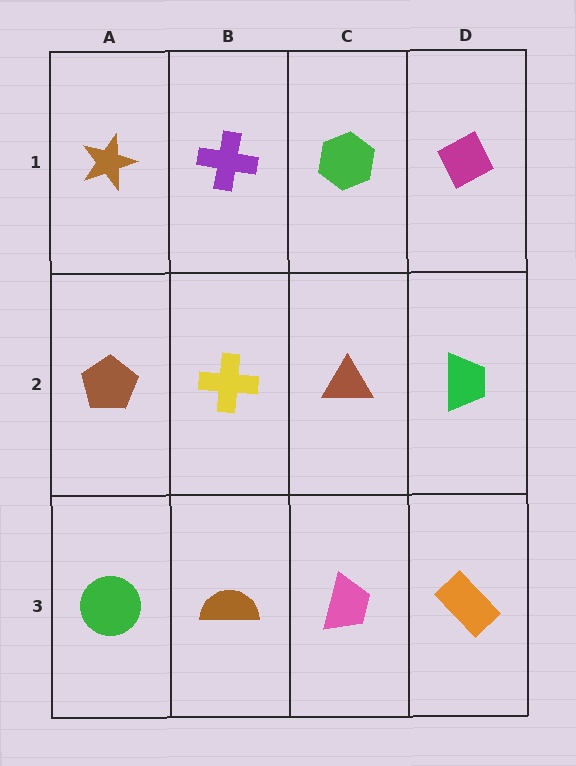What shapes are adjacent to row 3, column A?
A brown pentagon (row 2, column A), a brown semicircle (row 3, column B).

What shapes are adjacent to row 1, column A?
A brown pentagon (row 2, column A), a purple cross (row 1, column B).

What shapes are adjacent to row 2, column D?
A magenta diamond (row 1, column D), an orange rectangle (row 3, column D), a brown triangle (row 2, column C).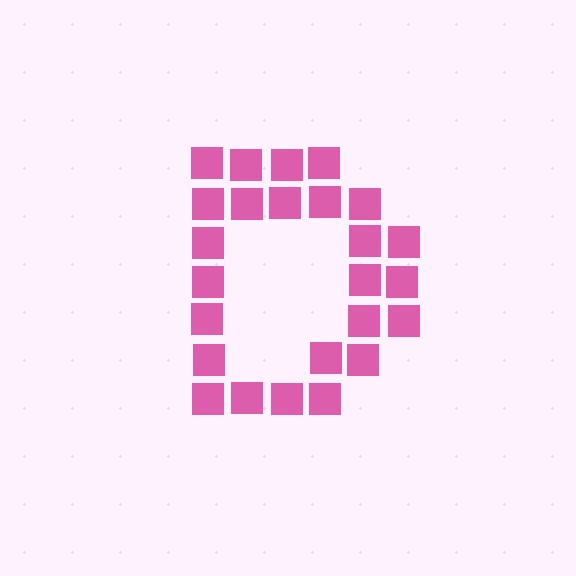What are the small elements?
The small elements are squares.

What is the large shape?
The large shape is the letter D.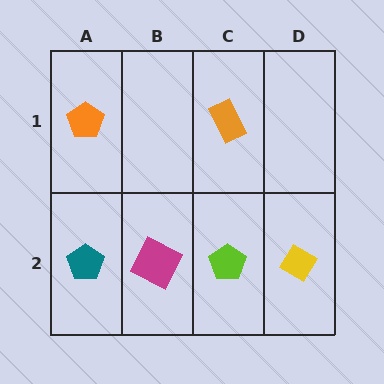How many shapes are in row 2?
4 shapes.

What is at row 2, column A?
A teal pentagon.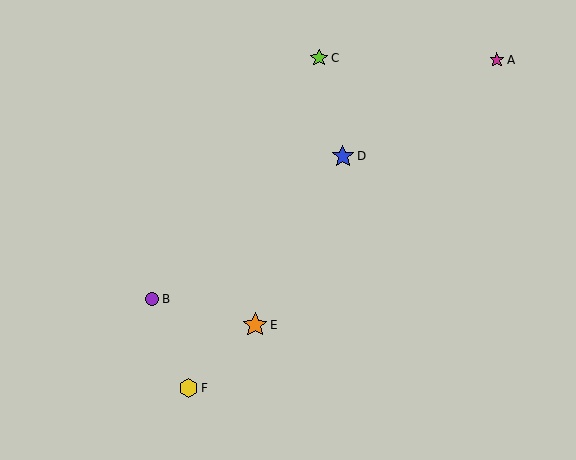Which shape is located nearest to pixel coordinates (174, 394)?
The yellow hexagon (labeled F) at (188, 388) is nearest to that location.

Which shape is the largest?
The orange star (labeled E) is the largest.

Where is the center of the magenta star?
The center of the magenta star is at (497, 60).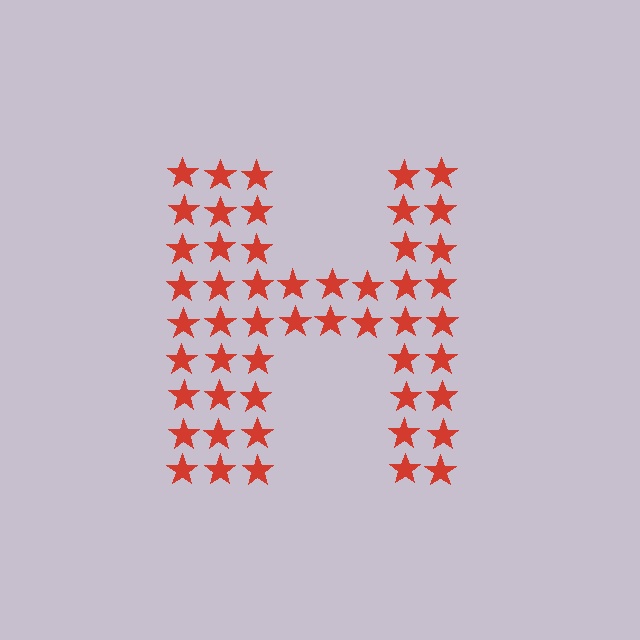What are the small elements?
The small elements are stars.